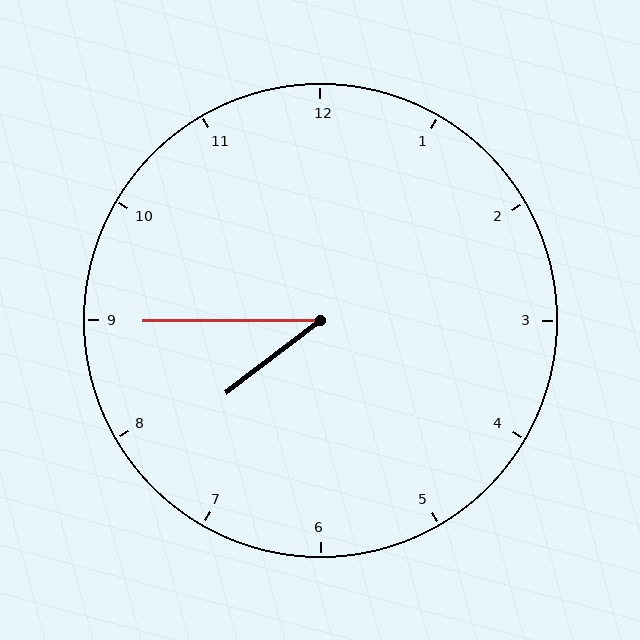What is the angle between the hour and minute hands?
Approximately 38 degrees.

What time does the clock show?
7:45.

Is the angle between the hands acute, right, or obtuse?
It is acute.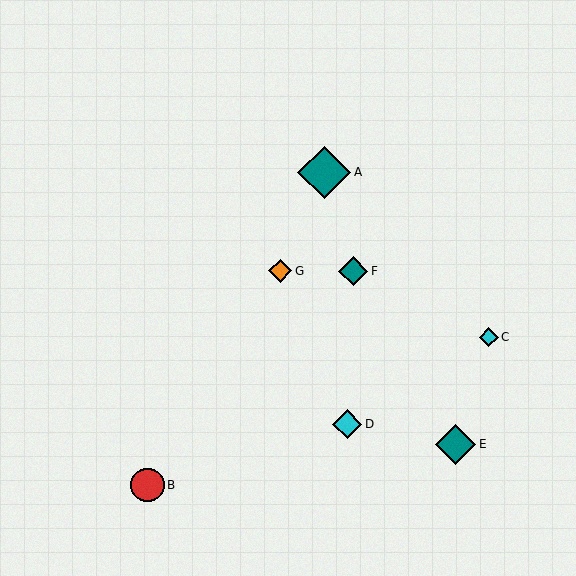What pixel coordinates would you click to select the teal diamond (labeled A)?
Click at (324, 172) to select the teal diamond A.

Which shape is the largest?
The teal diamond (labeled A) is the largest.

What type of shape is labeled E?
Shape E is a teal diamond.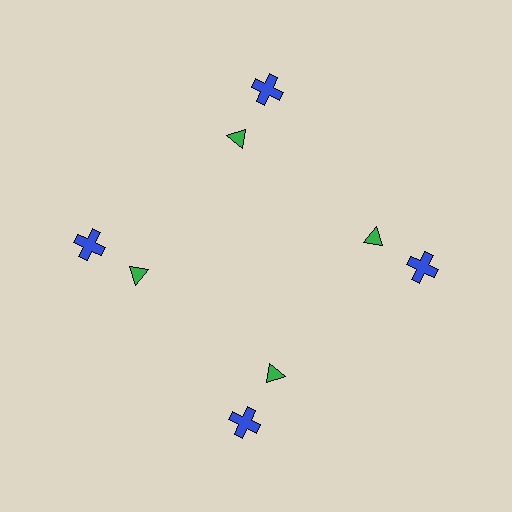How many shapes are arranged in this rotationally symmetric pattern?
There are 8 shapes, arranged in 4 groups of 2.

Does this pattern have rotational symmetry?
Yes, this pattern has 4-fold rotational symmetry. It looks the same after rotating 90 degrees around the center.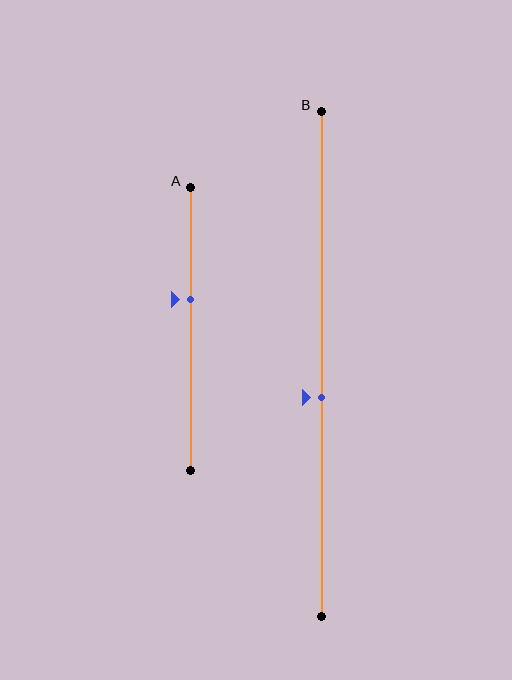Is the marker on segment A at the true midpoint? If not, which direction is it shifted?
No, the marker on segment A is shifted upward by about 10% of the segment length.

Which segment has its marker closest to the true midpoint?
Segment B has its marker closest to the true midpoint.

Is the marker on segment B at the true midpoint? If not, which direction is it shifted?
No, the marker on segment B is shifted downward by about 7% of the segment length.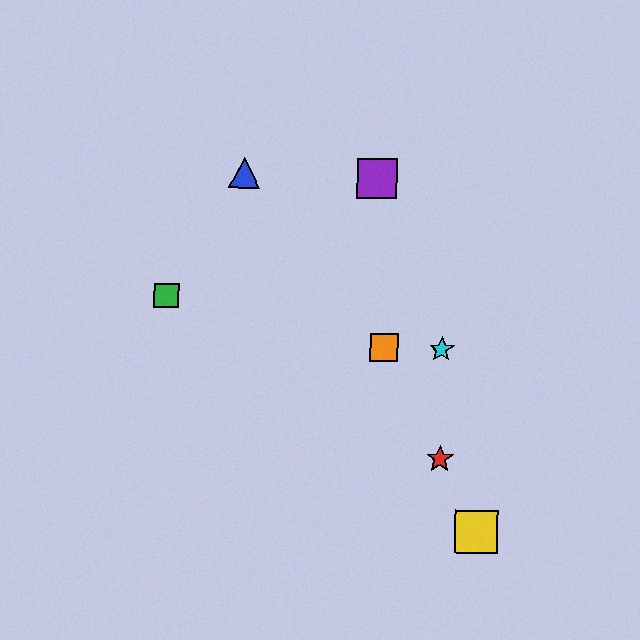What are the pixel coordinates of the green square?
The green square is at (166, 296).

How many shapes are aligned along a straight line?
3 shapes (the red star, the yellow square, the orange square) are aligned along a straight line.